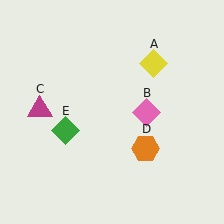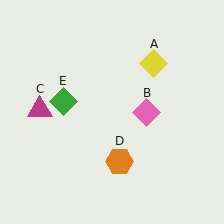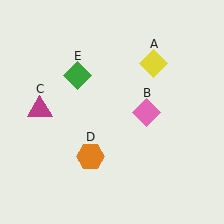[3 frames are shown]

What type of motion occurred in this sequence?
The orange hexagon (object D), green diamond (object E) rotated clockwise around the center of the scene.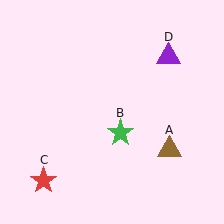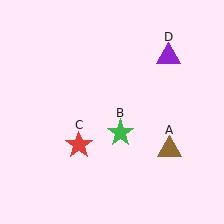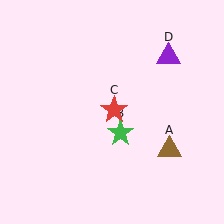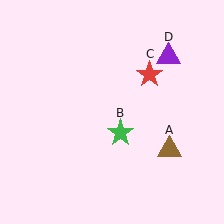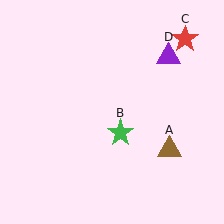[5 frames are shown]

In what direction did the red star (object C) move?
The red star (object C) moved up and to the right.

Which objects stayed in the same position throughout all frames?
Brown triangle (object A) and green star (object B) and purple triangle (object D) remained stationary.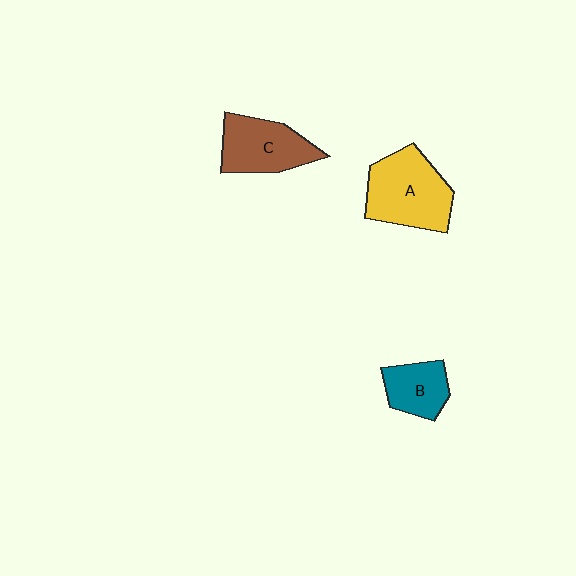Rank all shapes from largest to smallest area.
From largest to smallest: A (yellow), C (brown), B (teal).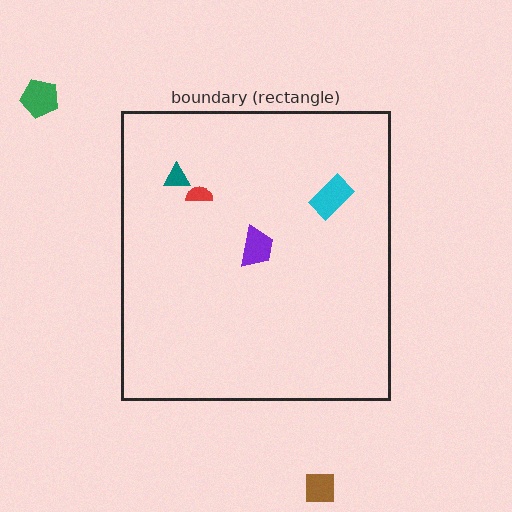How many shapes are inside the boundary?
4 inside, 2 outside.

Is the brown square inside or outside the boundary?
Outside.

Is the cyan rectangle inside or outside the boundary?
Inside.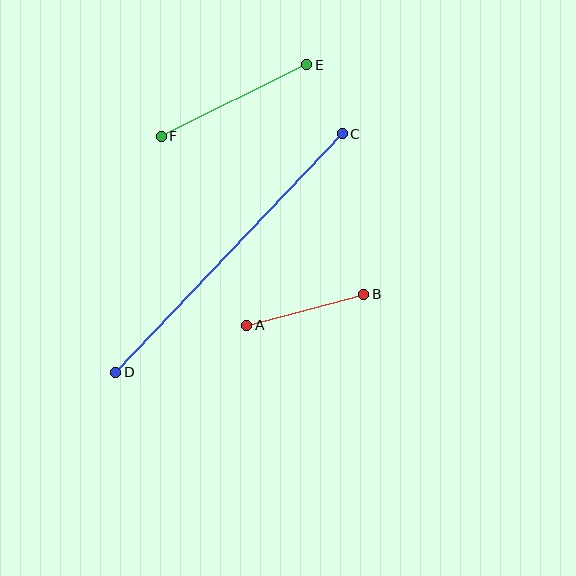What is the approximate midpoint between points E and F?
The midpoint is at approximately (234, 101) pixels.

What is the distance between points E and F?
The distance is approximately 162 pixels.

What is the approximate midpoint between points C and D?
The midpoint is at approximately (229, 253) pixels.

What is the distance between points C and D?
The distance is approximately 329 pixels.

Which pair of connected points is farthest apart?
Points C and D are farthest apart.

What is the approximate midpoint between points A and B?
The midpoint is at approximately (305, 310) pixels.